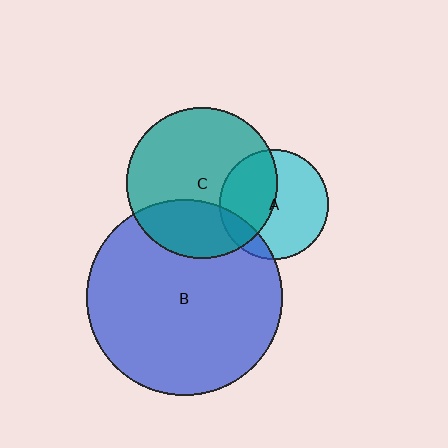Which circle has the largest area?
Circle B (blue).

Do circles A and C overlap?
Yes.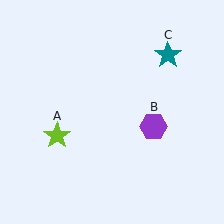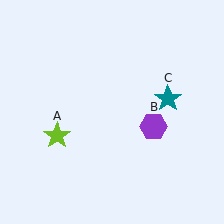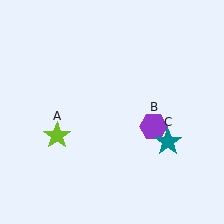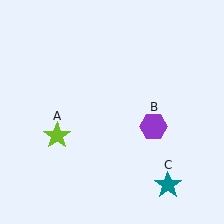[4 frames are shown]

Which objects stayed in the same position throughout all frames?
Lime star (object A) and purple hexagon (object B) remained stationary.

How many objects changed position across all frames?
1 object changed position: teal star (object C).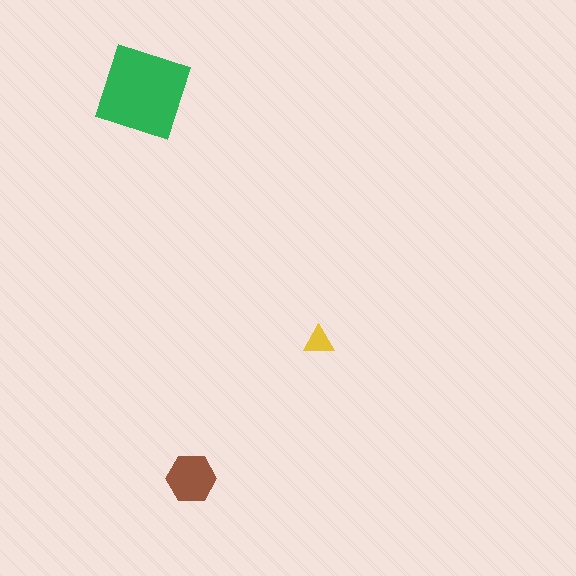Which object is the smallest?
The yellow triangle.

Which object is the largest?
The green diamond.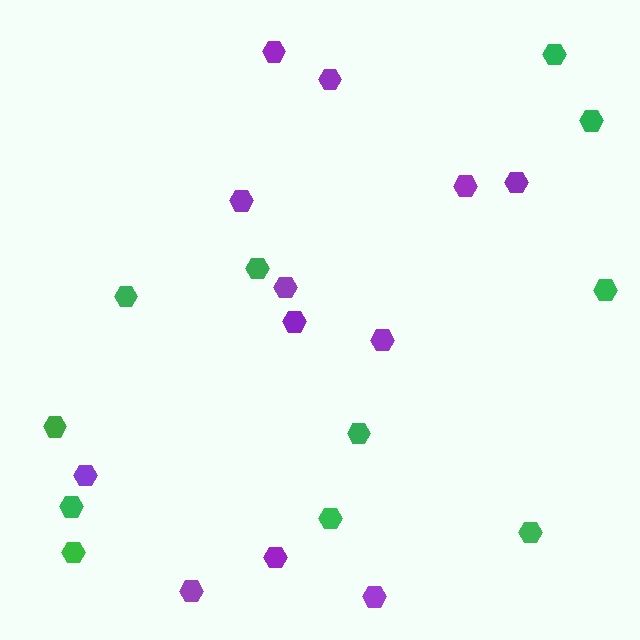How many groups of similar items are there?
There are 2 groups: one group of purple hexagons (12) and one group of green hexagons (11).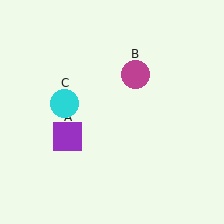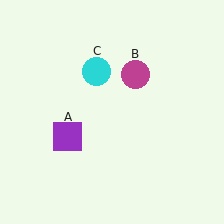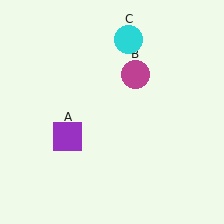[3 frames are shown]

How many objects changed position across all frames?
1 object changed position: cyan circle (object C).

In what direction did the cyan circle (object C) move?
The cyan circle (object C) moved up and to the right.